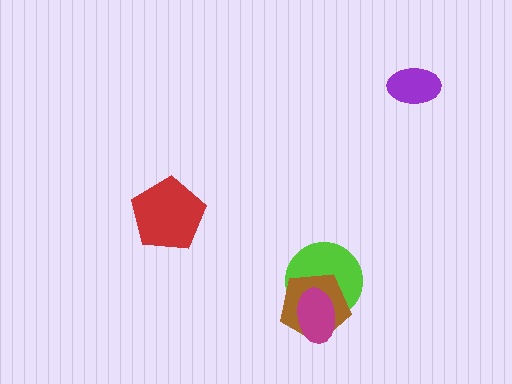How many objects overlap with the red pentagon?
0 objects overlap with the red pentagon.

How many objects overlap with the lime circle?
2 objects overlap with the lime circle.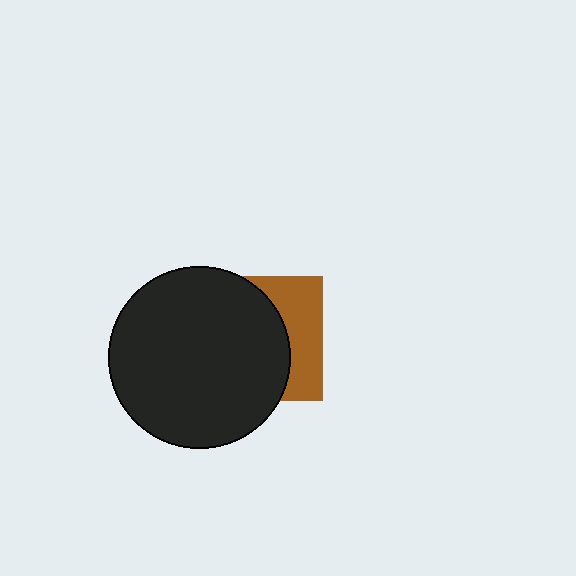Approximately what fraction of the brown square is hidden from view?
Roughly 66% of the brown square is hidden behind the black circle.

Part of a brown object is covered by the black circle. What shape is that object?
It is a square.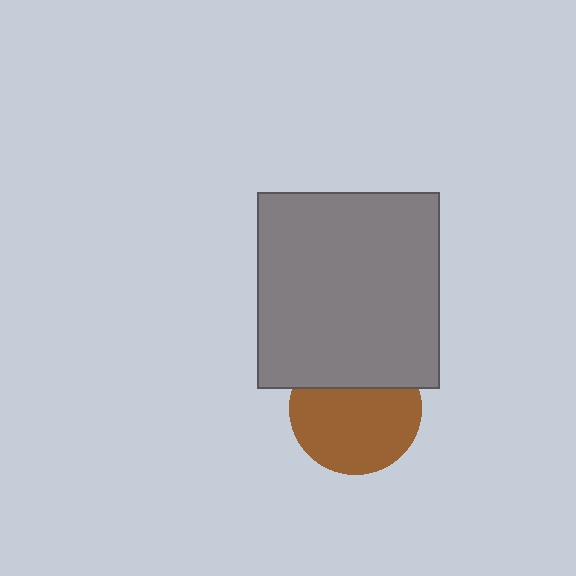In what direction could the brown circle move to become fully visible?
The brown circle could move down. That would shift it out from behind the gray rectangle entirely.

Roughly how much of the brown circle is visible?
Most of it is visible (roughly 68%).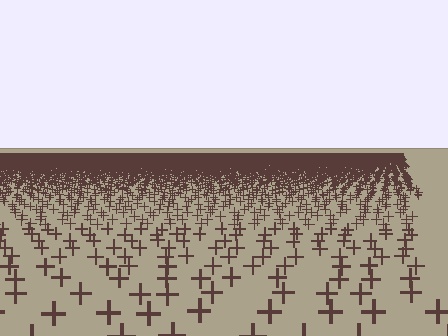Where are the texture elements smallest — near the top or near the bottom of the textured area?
Near the top.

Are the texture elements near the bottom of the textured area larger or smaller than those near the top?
Larger. Near the bottom, elements are closer to the viewer and appear at a bigger on-screen size.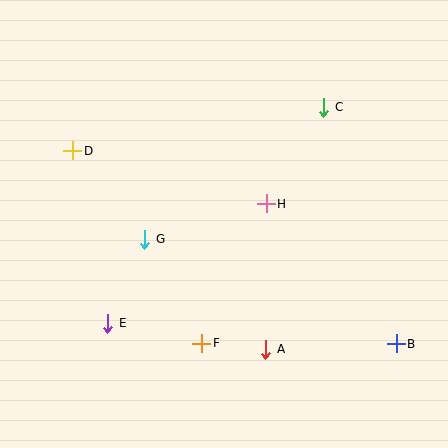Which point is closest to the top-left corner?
Point D is closest to the top-left corner.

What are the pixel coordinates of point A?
Point A is at (266, 349).